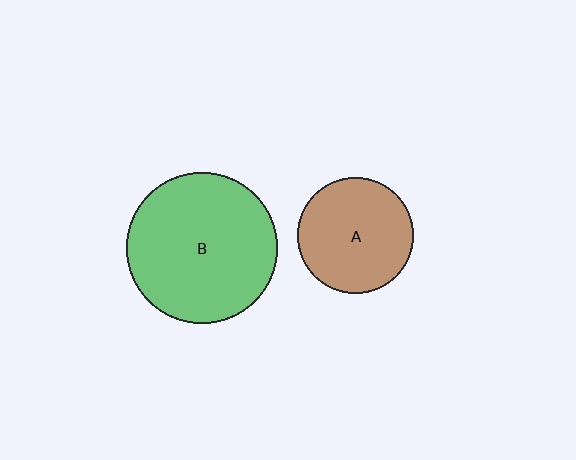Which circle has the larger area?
Circle B (green).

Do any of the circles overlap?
No, none of the circles overlap.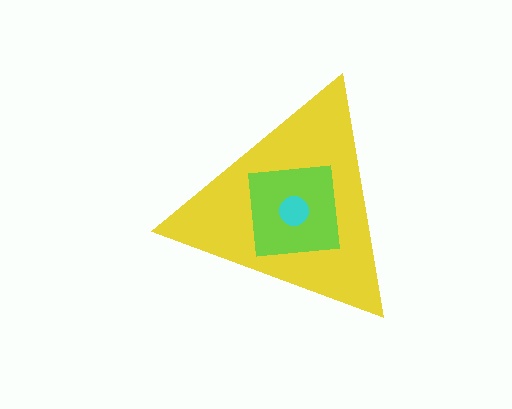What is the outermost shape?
The yellow triangle.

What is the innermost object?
The cyan circle.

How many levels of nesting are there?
3.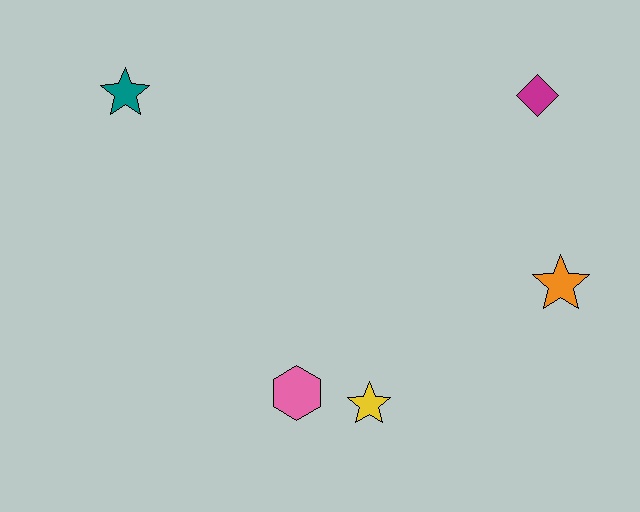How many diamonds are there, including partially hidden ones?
There is 1 diamond.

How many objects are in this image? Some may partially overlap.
There are 5 objects.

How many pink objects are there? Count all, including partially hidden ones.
There is 1 pink object.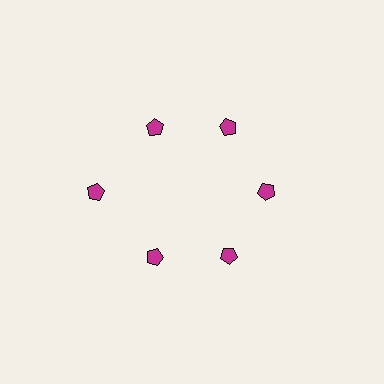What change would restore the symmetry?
The symmetry would be restored by moving it inward, back onto the ring so that all 6 pentagons sit at equal angles and equal distance from the center.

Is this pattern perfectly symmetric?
No. The 6 magenta pentagons are arranged in a ring, but one element near the 9 o'clock position is pushed outward from the center, breaking the 6-fold rotational symmetry.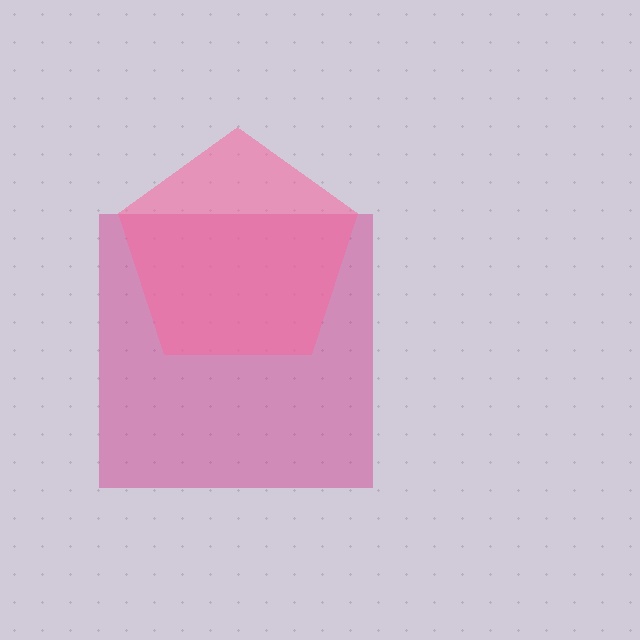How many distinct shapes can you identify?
There are 2 distinct shapes: a magenta square, a pink pentagon.